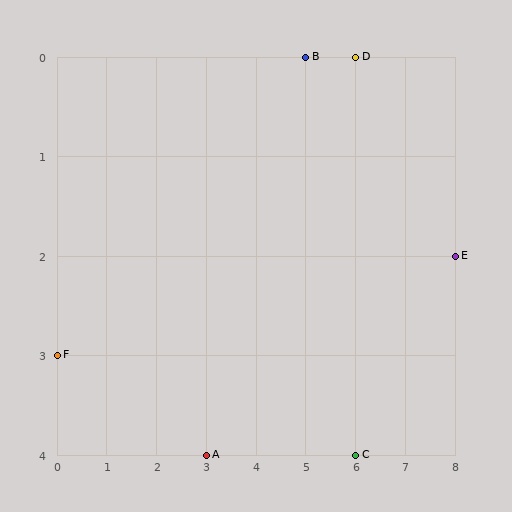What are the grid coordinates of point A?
Point A is at grid coordinates (3, 4).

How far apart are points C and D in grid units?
Points C and D are 4 rows apart.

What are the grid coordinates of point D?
Point D is at grid coordinates (6, 0).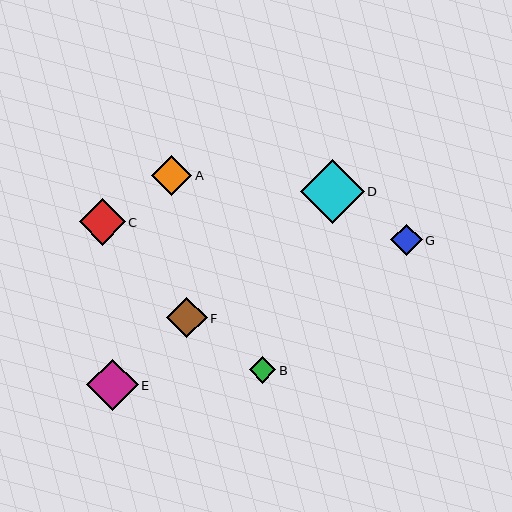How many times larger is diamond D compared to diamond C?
Diamond D is approximately 1.4 times the size of diamond C.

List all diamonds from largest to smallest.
From largest to smallest: D, E, C, F, A, G, B.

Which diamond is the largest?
Diamond D is the largest with a size of approximately 64 pixels.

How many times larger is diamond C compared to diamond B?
Diamond C is approximately 1.7 times the size of diamond B.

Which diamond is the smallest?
Diamond B is the smallest with a size of approximately 26 pixels.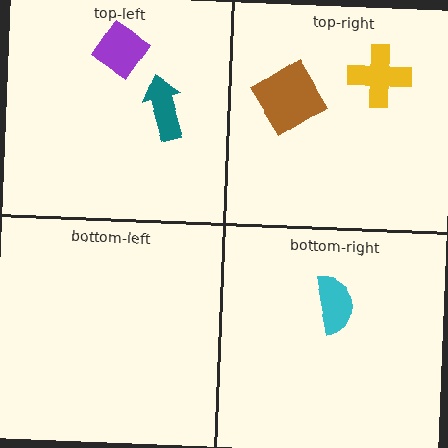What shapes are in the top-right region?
The yellow cross, the brown diamond.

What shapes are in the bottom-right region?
The cyan semicircle.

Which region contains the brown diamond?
The top-right region.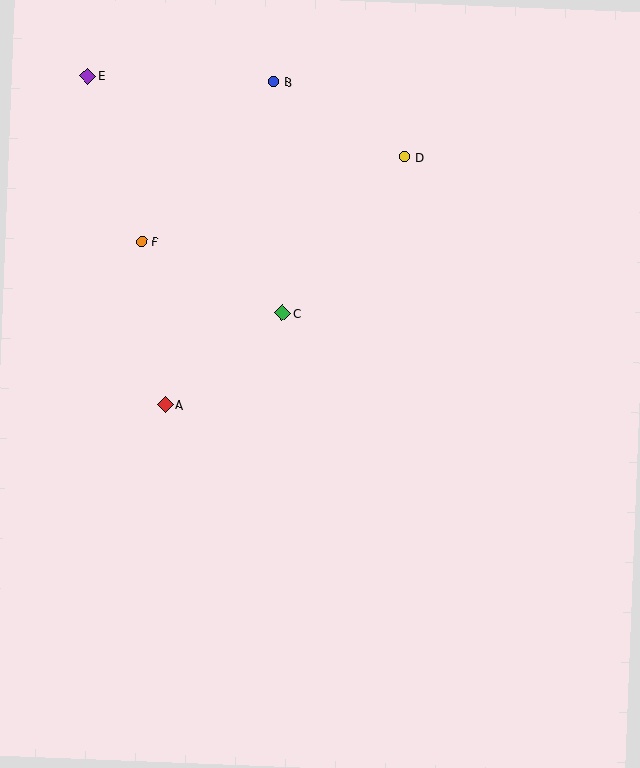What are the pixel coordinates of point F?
Point F is at (142, 241).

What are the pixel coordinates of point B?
Point B is at (274, 82).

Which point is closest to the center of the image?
Point C at (283, 313) is closest to the center.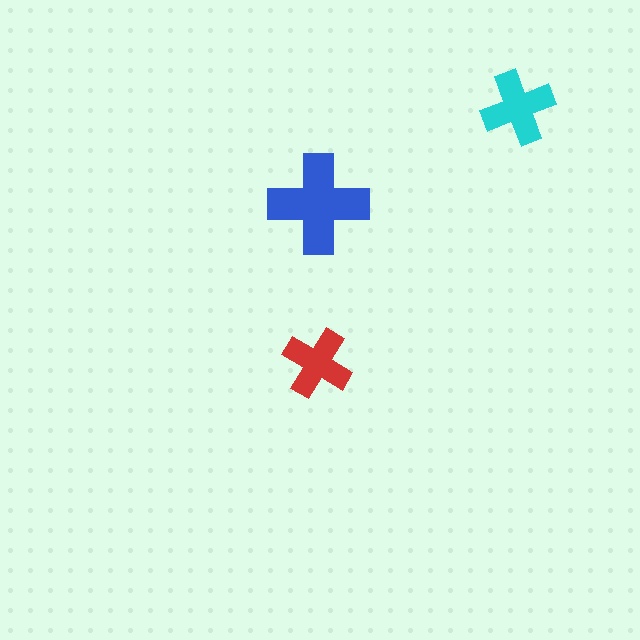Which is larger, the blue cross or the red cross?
The blue one.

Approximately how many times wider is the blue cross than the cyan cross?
About 1.5 times wider.